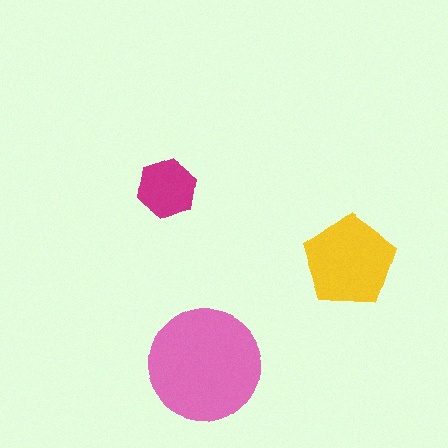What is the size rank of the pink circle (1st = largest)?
1st.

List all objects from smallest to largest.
The magenta hexagon, the yellow pentagon, the pink circle.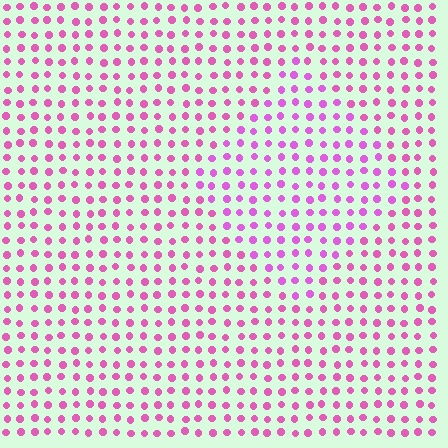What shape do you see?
I see a diamond.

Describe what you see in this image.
The image is filled with small pink elements in a uniform arrangement. A diamond-shaped region is visible where the elements are tinted to a slightly different hue, forming a subtle color boundary.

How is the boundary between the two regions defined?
The boundary is defined purely by a slight shift in hue (about 20 degrees). Spacing, size, and orientation are identical on both sides.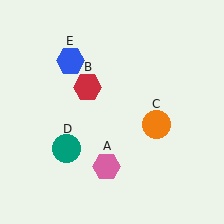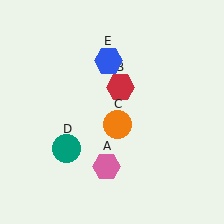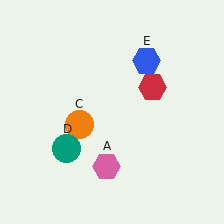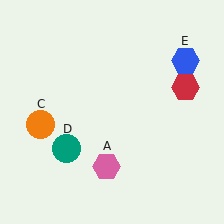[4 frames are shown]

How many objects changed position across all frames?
3 objects changed position: red hexagon (object B), orange circle (object C), blue hexagon (object E).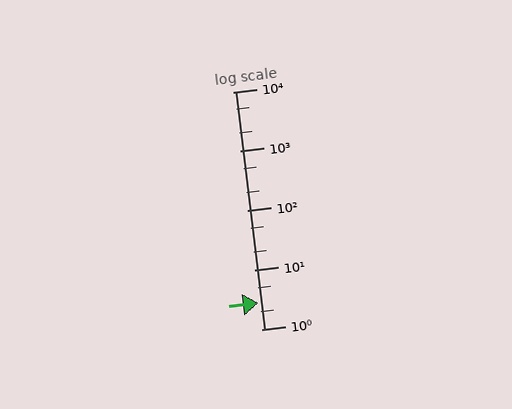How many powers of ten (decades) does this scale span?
The scale spans 4 decades, from 1 to 10000.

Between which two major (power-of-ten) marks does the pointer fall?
The pointer is between 1 and 10.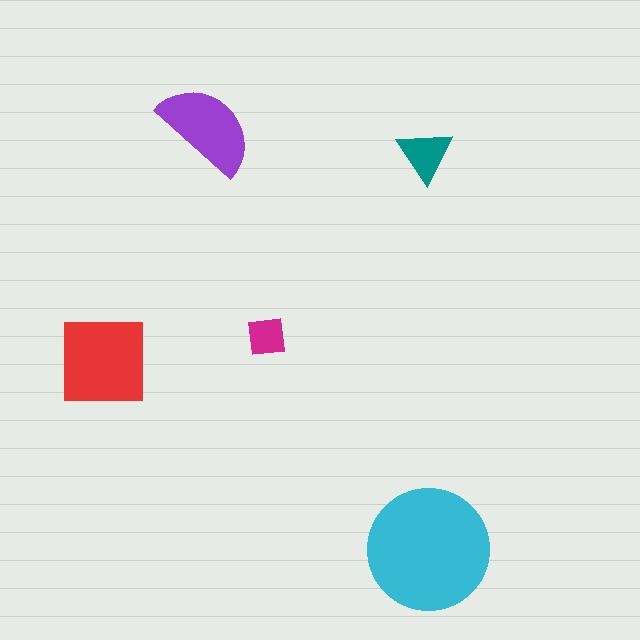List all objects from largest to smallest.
The cyan circle, the red square, the purple semicircle, the teal triangle, the magenta square.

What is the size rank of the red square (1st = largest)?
2nd.